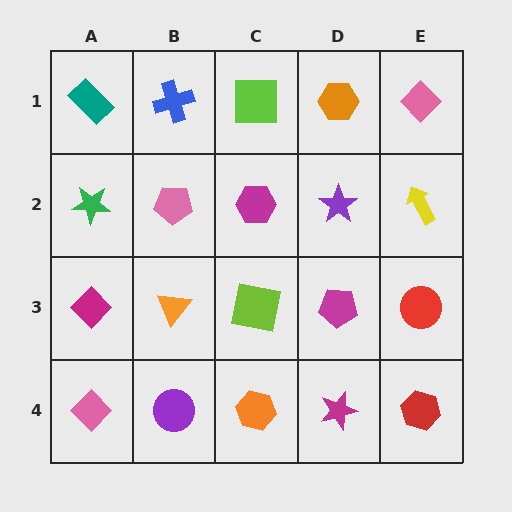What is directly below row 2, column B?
An orange triangle.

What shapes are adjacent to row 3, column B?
A pink pentagon (row 2, column B), a purple circle (row 4, column B), a magenta diamond (row 3, column A), a lime square (row 3, column C).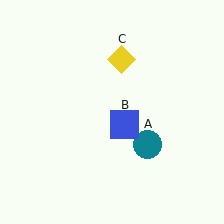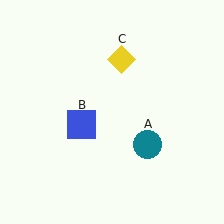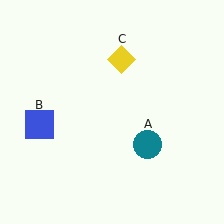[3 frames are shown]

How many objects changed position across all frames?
1 object changed position: blue square (object B).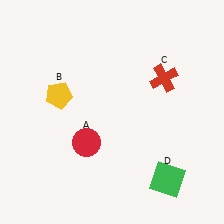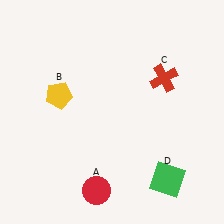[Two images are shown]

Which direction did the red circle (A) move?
The red circle (A) moved down.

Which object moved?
The red circle (A) moved down.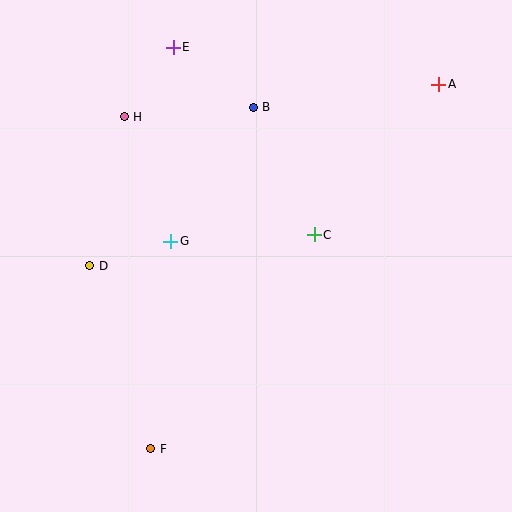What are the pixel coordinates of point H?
Point H is at (124, 117).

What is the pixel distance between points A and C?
The distance between A and C is 195 pixels.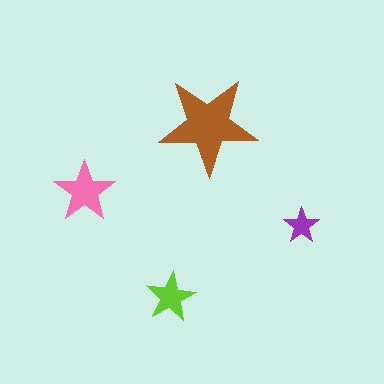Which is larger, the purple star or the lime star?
The lime one.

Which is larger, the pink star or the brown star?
The brown one.